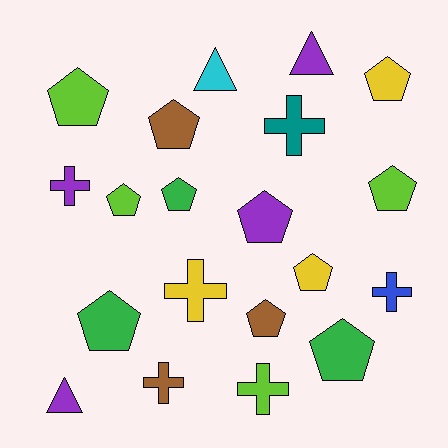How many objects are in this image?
There are 20 objects.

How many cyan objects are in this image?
There is 1 cyan object.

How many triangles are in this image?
There are 3 triangles.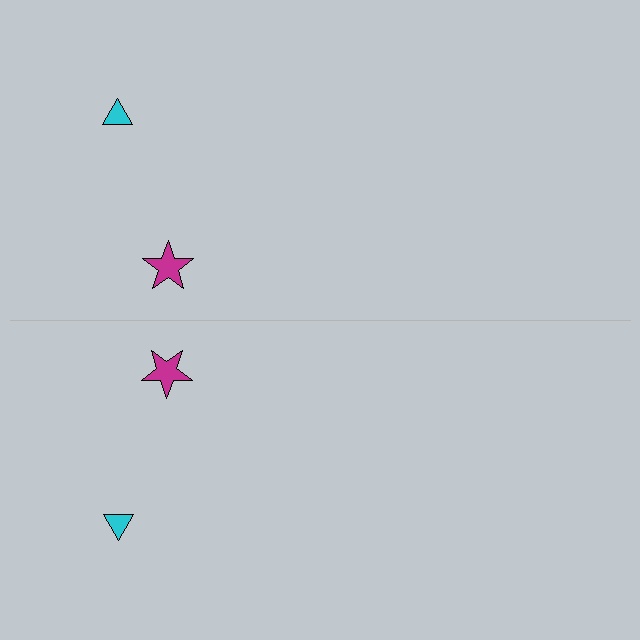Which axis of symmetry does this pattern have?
The pattern has a horizontal axis of symmetry running through the center of the image.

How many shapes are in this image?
There are 4 shapes in this image.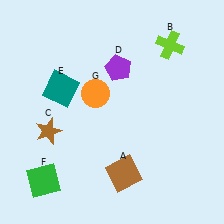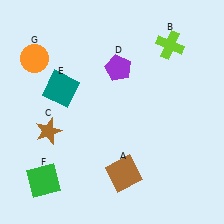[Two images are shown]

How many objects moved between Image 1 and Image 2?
1 object moved between the two images.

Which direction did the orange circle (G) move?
The orange circle (G) moved left.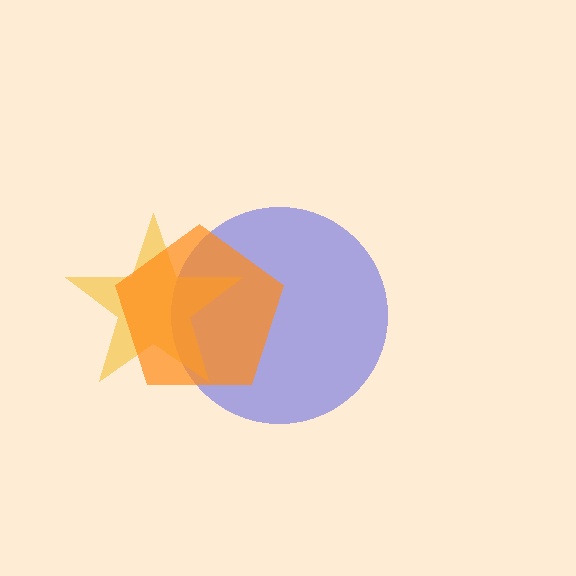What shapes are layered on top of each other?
The layered shapes are: a blue circle, a yellow star, an orange pentagon.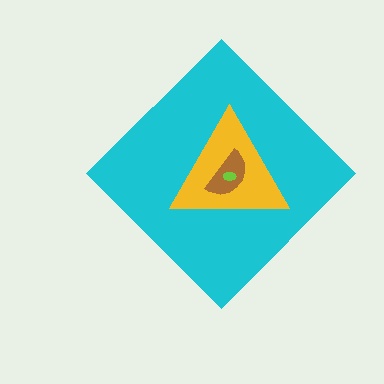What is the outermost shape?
The cyan diamond.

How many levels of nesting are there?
4.